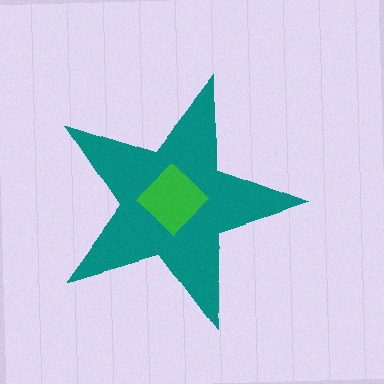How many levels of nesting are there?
2.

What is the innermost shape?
The green diamond.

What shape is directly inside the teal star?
The green diamond.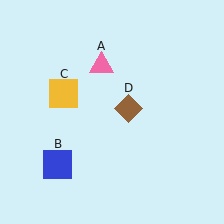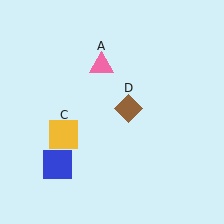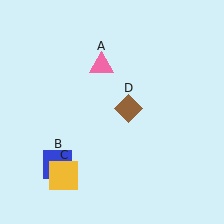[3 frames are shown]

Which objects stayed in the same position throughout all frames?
Pink triangle (object A) and blue square (object B) and brown diamond (object D) remained stationary.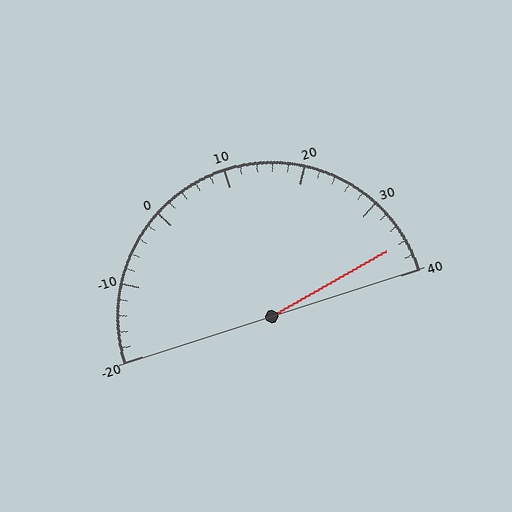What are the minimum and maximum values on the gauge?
The gauge ranges from -20 to 40.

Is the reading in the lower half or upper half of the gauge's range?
The reading is in the upper half of the range (-20 to 40).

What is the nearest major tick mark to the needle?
The nearest major tick mark is 40.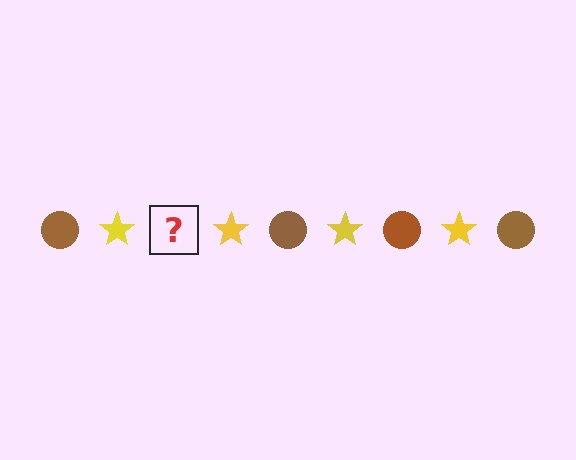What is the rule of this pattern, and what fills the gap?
The rule is that the pattern alternates between brown circle and yellow star. The gap should be filled with a brown circle.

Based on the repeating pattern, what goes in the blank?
The blank should be a brown circle.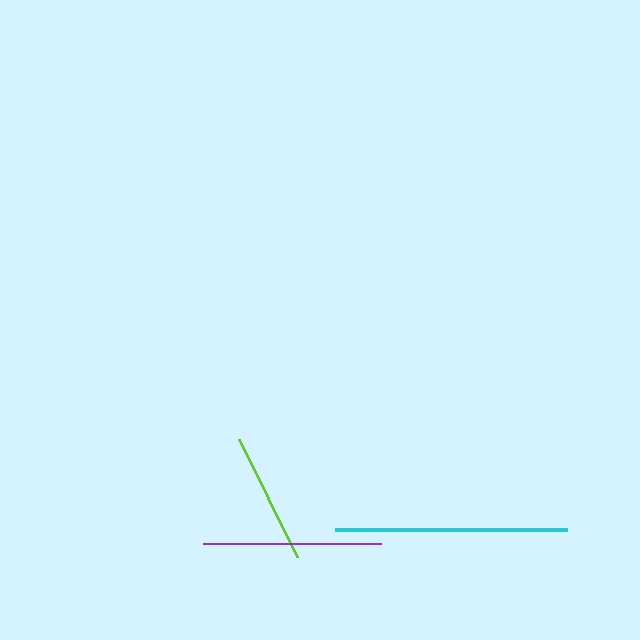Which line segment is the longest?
The cyan line is the longest at approximately 231 pixels.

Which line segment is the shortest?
The lime line is the shortest at approximately 132 pixels.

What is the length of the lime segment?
The lime segment is approximately 132 pixels long.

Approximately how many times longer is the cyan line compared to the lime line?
The cyan line is approximately 1.8 times the length of the lime line.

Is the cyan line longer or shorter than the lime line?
The cyan line is longer than the lime line.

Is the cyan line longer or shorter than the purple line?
The cyan line is longer than the purple line.